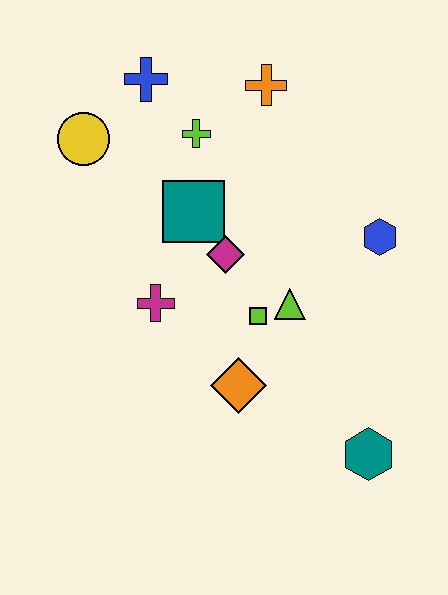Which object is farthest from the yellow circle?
The teal hexagon is farthest from the yellow circle.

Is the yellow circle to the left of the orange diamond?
Yes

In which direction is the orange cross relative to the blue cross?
The orange cross is to the right of the blue cross.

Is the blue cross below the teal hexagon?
No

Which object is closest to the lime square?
The lime triangle is closest to the lime square.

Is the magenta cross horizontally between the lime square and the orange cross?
No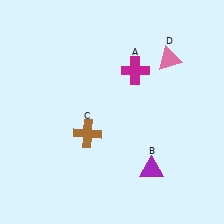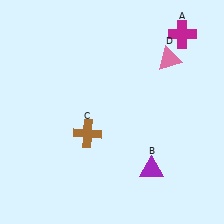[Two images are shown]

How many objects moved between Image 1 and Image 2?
1 object moved between the two images.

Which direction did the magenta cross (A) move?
The magenta cross (A) moved right.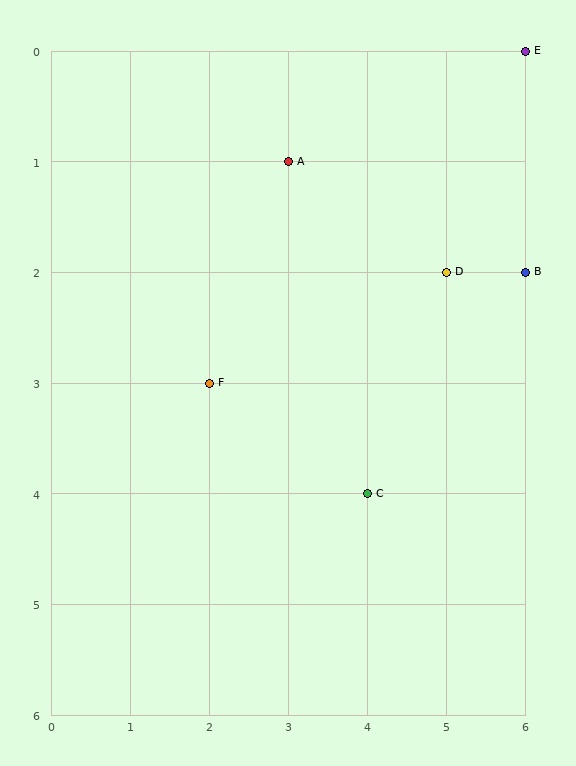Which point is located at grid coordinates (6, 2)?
Point B is at (6, 2).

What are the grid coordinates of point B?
Point B is at grid coordinates (6, 2).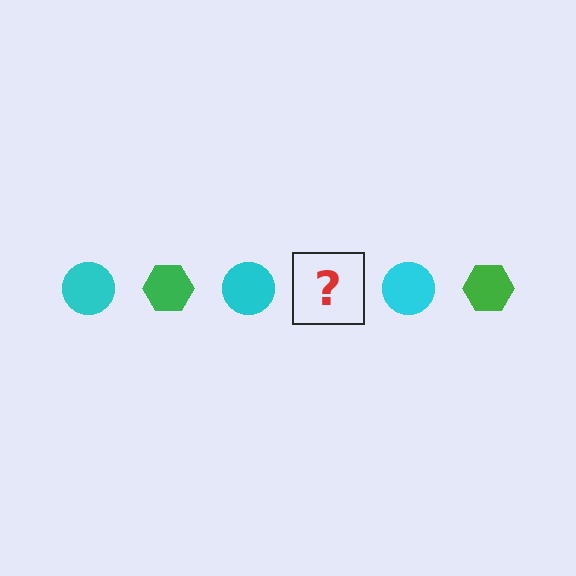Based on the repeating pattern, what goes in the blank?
The blank should be a green hexagon.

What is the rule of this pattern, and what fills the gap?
The rule is that the pattern alternates between cyan circle and green hexagon. The gap should be filled with a green hexagon.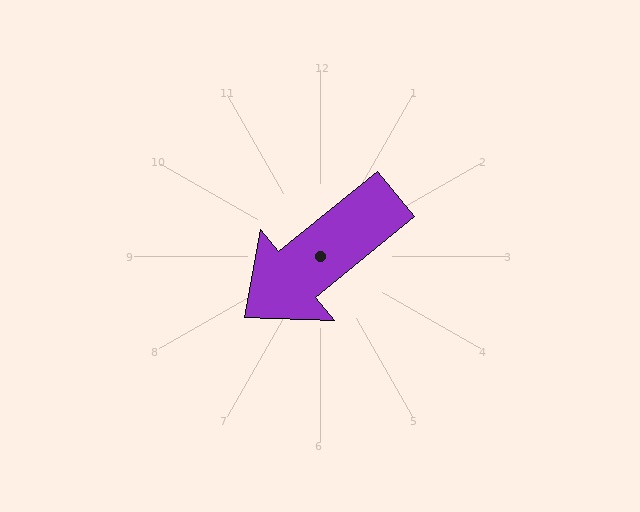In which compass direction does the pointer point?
Southwest.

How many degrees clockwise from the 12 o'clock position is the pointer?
Approximately 231 degrees.